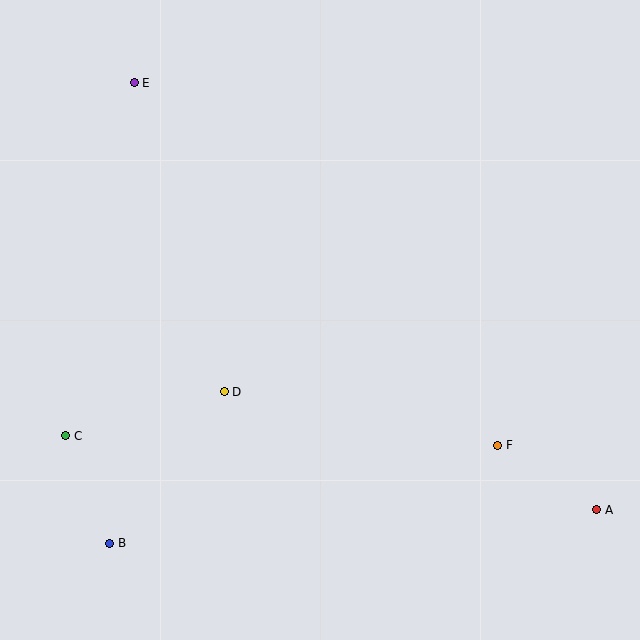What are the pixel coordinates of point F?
Point F is at (498, 445).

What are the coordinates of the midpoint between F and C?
The midpoint between F and C is at (282, 440).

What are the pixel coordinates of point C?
Point C is at (66, 436).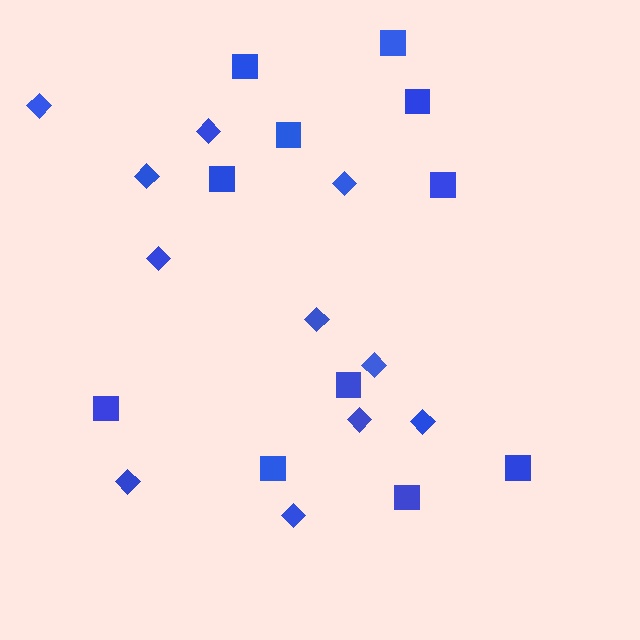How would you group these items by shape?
There are 2 groups: one group of diamonds (11) and one group of squares (11).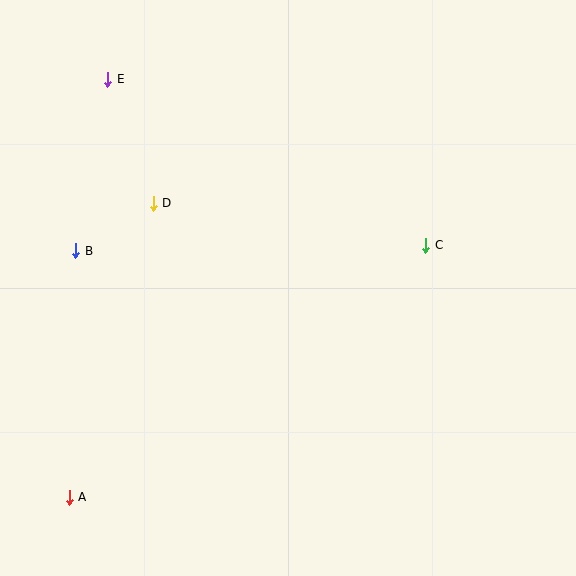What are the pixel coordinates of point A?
Point A is at (69, 497).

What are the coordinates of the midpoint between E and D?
The midpoint between E and D is at (130, 141).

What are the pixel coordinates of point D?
Point D is at (153, 203).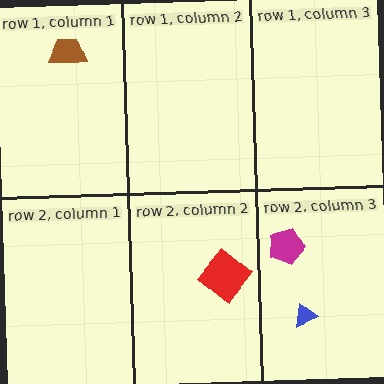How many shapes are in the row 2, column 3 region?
2.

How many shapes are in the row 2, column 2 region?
1.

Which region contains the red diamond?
The row 2, column 2 region.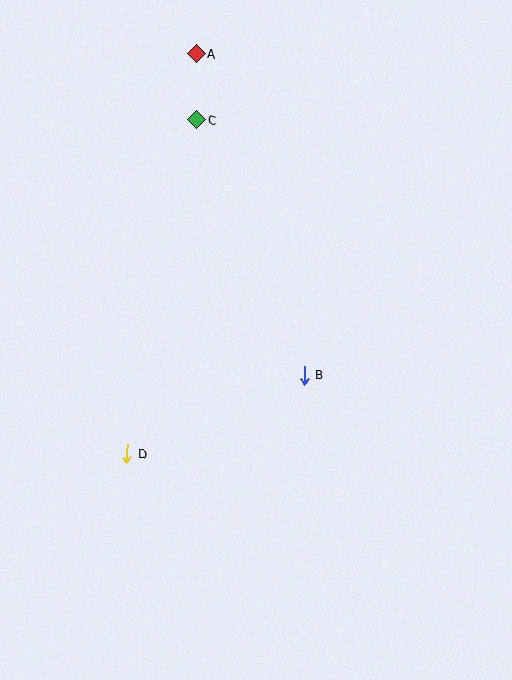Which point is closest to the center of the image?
Point B at (304, 375) is closest to the center.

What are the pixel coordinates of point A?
Point A is at (196, 54).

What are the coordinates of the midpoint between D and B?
The midpoint between D and B is at (216, 414).